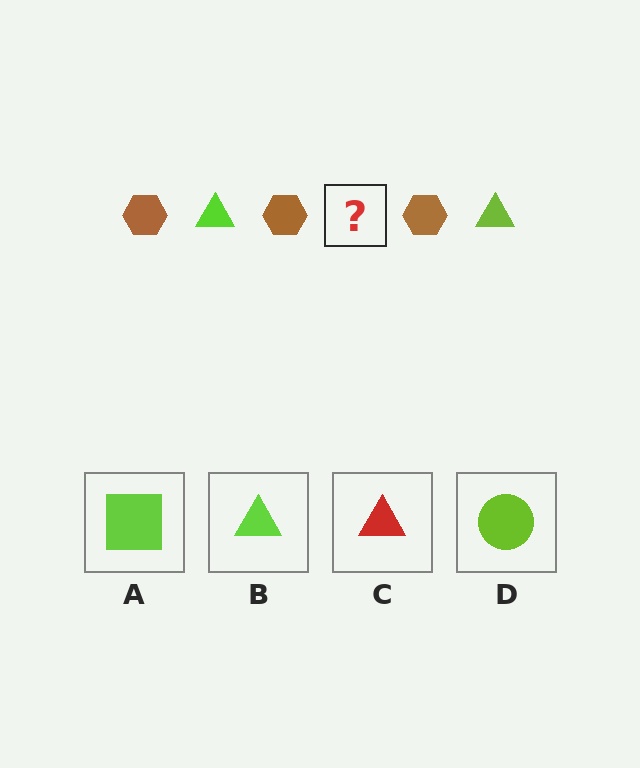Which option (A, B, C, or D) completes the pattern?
B.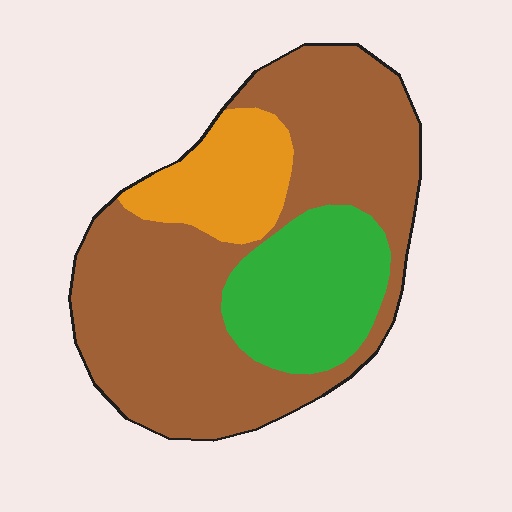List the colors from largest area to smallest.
From largest to smallest: brown, green, orange.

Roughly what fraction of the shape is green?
Green takes up about one fifth (1/5) of the shape.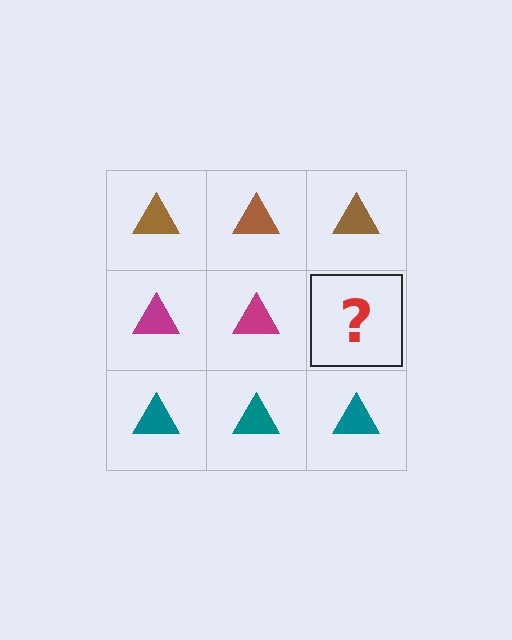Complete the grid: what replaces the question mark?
The question mark should be replaced with a magenta triangle.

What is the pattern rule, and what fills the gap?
The rule is that each row has a consistent color. The gap should be filled with a magenta triangle.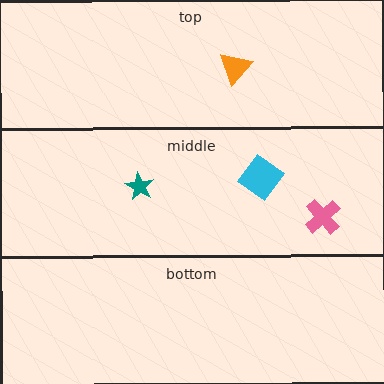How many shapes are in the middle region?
3.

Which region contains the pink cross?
The middle region.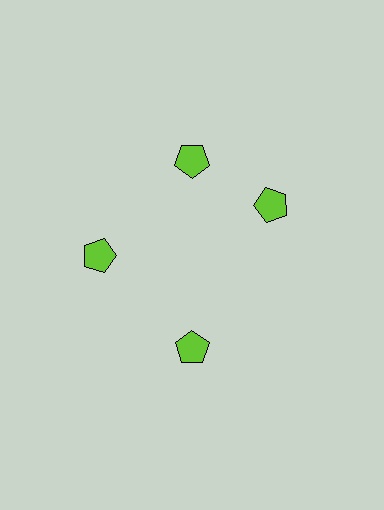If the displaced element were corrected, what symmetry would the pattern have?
It would have 4-fold rotational symmetry — the pattern would map onto itself every 90 degrees.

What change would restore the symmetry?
The symmetry would be restored by rotating it back into even spacing with its neighbors so that all 4 pentagons sit at equal angles and equal distance from the center.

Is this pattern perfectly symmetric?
No. The 4 lime pentagons are arranged in a ring, but one element near the 3 o'clock position is rotated out of alignment along the ring, breaking the 4-fold rotational symmetry.